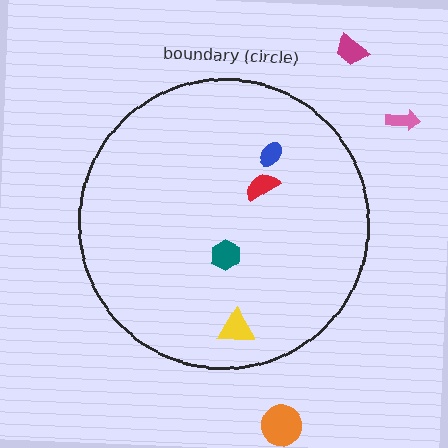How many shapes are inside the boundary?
4 inside, 3 outside.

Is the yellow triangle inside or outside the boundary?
Inside.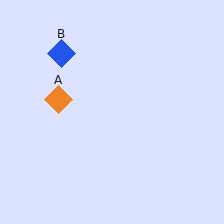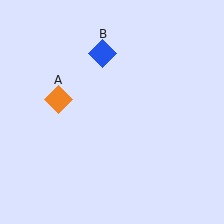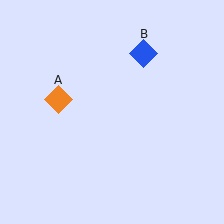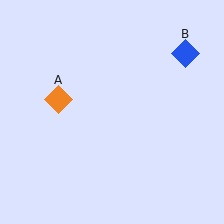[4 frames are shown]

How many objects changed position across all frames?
1 object changed position: blue diamond (object B).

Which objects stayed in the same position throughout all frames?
Orange diamond (object A) remained stationary.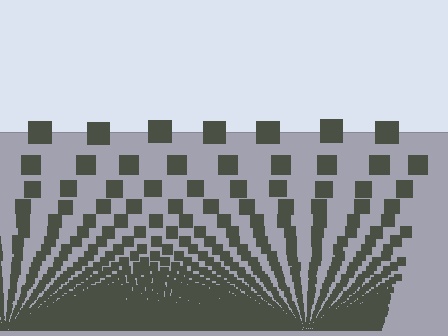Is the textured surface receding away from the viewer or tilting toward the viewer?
The surface appears to tilt toward the viewer. Texture elements get larger and sparser toward the top.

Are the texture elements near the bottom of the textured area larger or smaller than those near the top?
Smaller. The gradient is inverted — elements near the bottom are smaller and denser.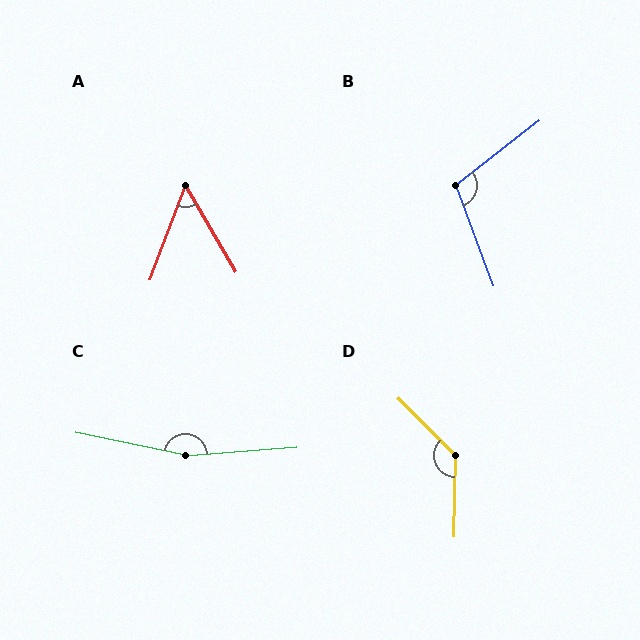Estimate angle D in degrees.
Approximately 133 degrees.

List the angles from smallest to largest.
A (51°), B (107°), D (133°), C (164°).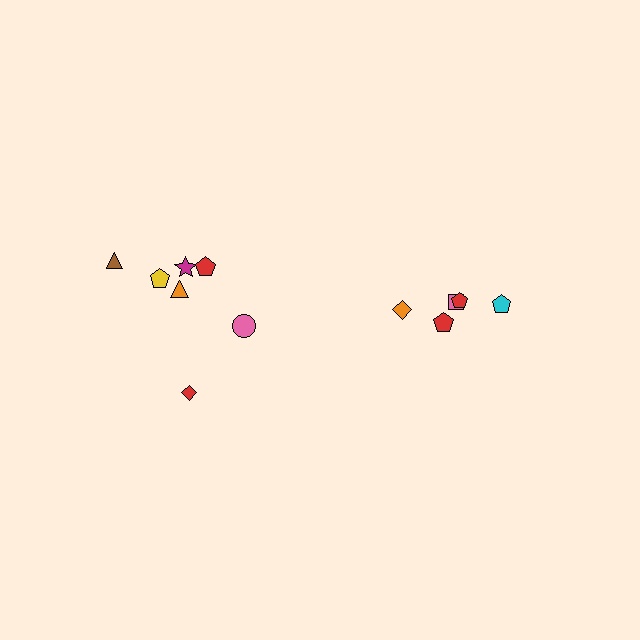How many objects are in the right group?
There are 5 objects.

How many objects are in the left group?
There are 7 objects.